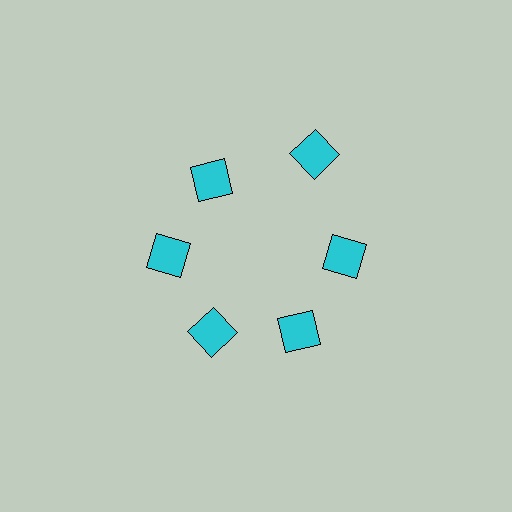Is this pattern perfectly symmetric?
No. The 6 cyan squares are arranged in a ring, but one element near the 1 o'clock position is pushed outward from the center, breaking the 6-fold rotational symmetry.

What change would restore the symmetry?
The symmetry would be restored by moving it inward, back onto the ring so that all 6 squares sit at equal angles and equal distance from the center.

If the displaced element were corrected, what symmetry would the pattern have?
It would have 6-fold rotational symmetry — the pattern would map onto itself every 60 degrees.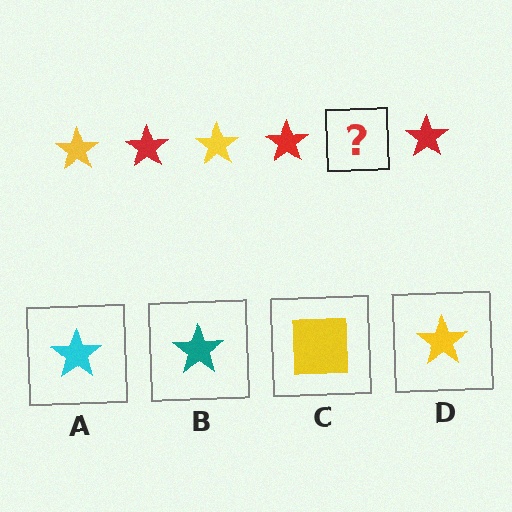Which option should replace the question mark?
Option D.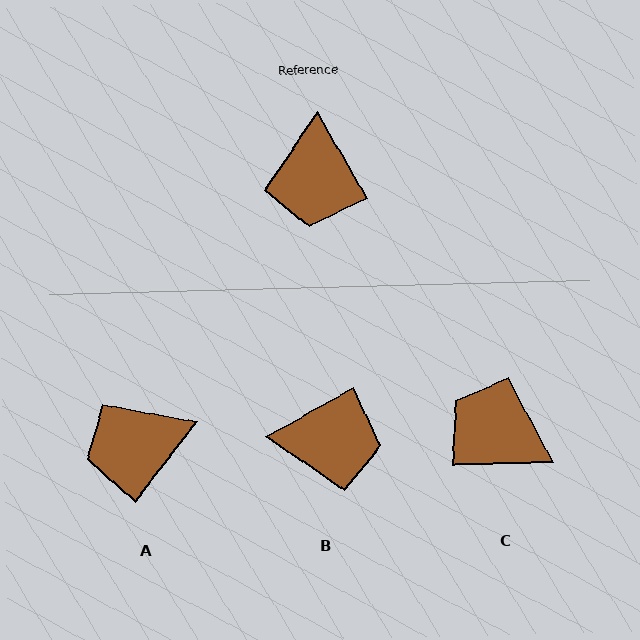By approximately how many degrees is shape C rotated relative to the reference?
Approximately 118 degrees clockwise.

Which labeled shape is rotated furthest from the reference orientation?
C, about 118 degrees away.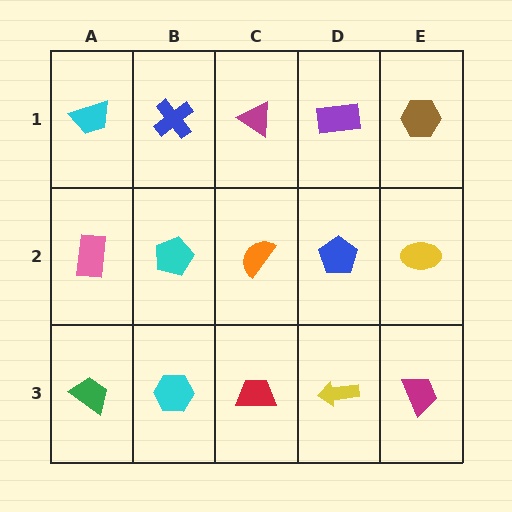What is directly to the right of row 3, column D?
A magenta trapezoid.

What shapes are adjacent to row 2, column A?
A cyan trapezoid (row 1, column A), a green trapezoid (row 3, column A), a cyan pentagon (row 2, column B).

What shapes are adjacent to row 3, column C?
An orange semicircle (row 2, column C), a cyan hexagon (row 3, column B), a yellow arrow (row 3, column D).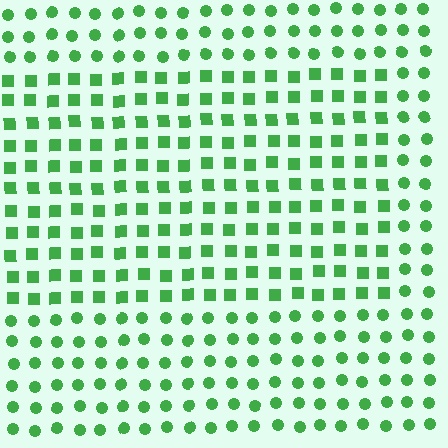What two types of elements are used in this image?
The image uses squares inside the rectangle region and circles outside it.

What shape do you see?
I see a rectangle.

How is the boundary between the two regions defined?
The boundary is defined by a change in element shape: squares inside vs. circles outside. All elements share the same color and spacing.